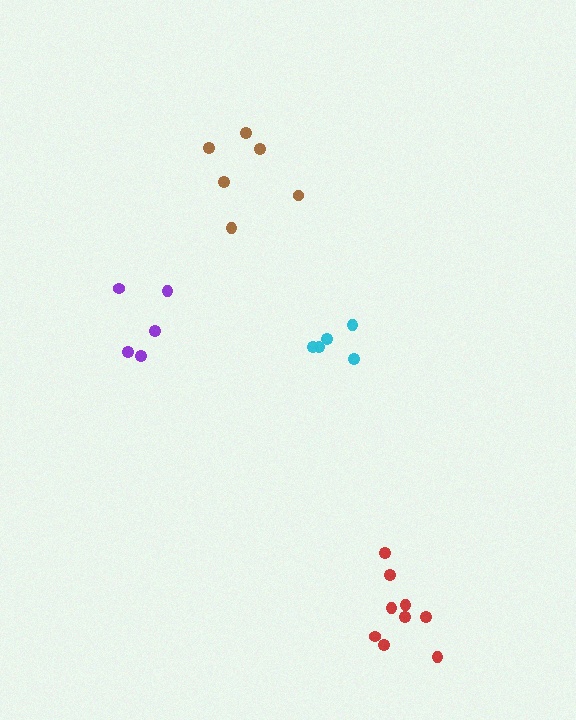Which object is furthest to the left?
The purple cluster is leftmost.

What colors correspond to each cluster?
The clusters are colored: red, purple, brown, cyan.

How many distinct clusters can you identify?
There are 4 distinct clusters.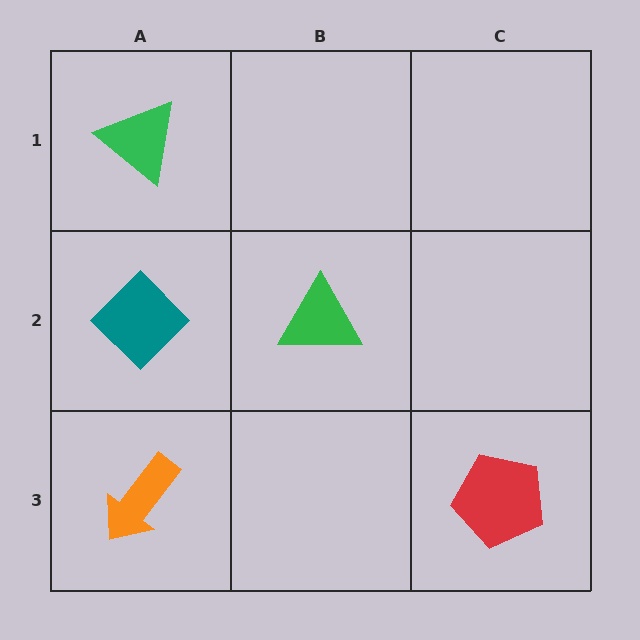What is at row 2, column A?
A teal diamond.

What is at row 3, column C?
A red pentagon.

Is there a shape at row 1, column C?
No, that cell is empty.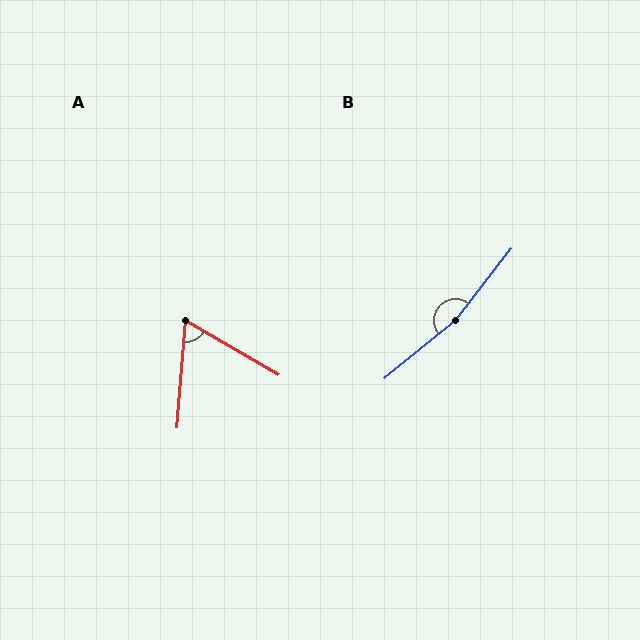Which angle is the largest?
B, at approximately 167 degrees.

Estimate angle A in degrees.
Approximately 64 degrees.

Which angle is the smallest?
A, at approximately 64 degrees.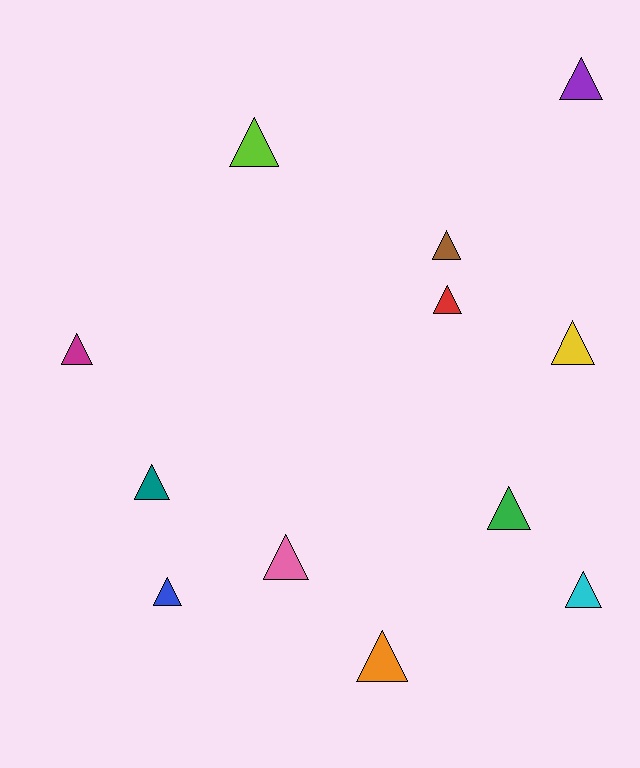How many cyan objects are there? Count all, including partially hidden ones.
There is 1 cyan object.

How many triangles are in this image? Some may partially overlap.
There are 12 triangles.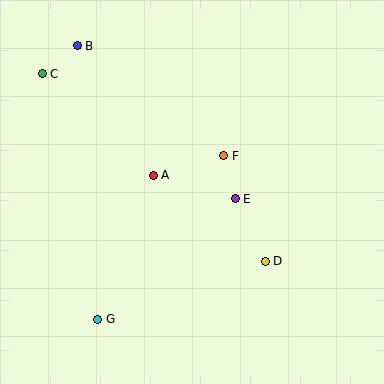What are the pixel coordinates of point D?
Point D is at (265, 261).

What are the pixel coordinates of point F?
Point F is at (224, 156).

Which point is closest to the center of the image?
Point A at (153, 175) is closest to the center.